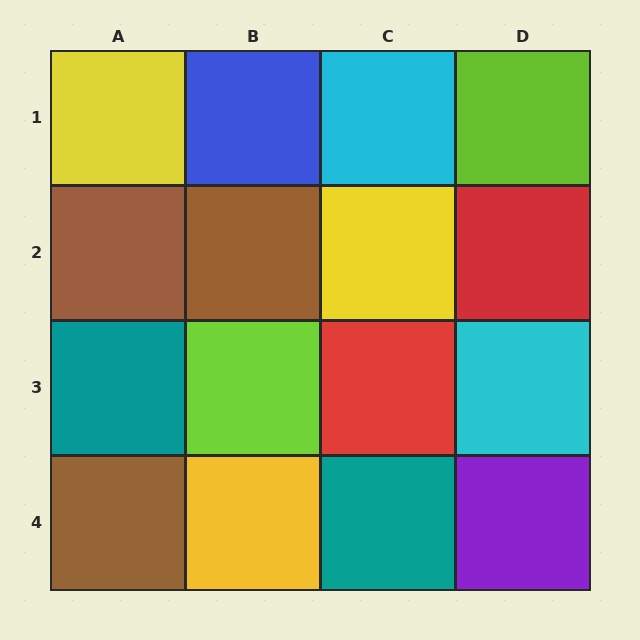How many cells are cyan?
2 cells are cyan.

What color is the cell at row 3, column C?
Red.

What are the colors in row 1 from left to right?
Yellow, blue, cyan, lime.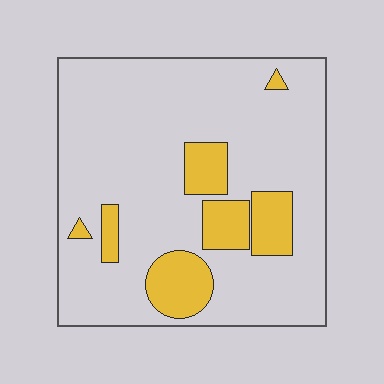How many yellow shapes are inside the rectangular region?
7.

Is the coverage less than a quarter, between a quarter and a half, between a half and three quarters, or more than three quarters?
Less than a quarter.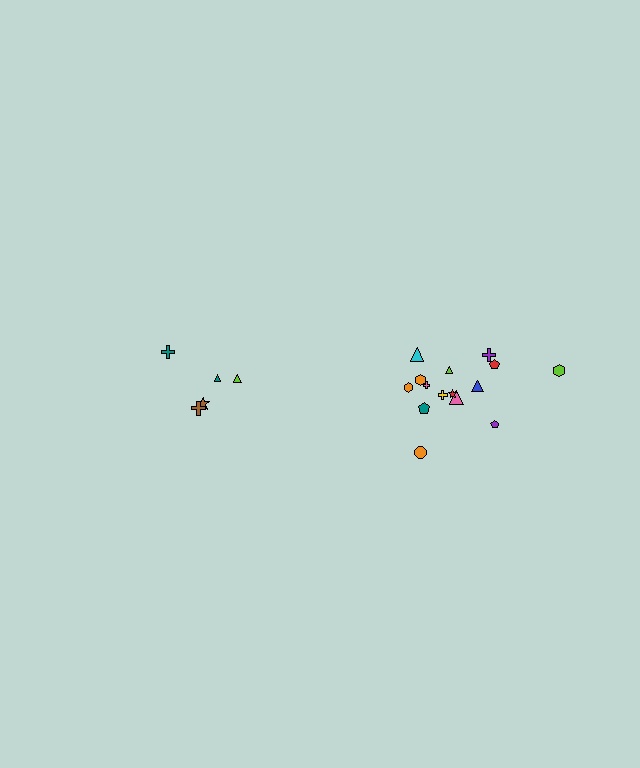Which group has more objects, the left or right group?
The right group.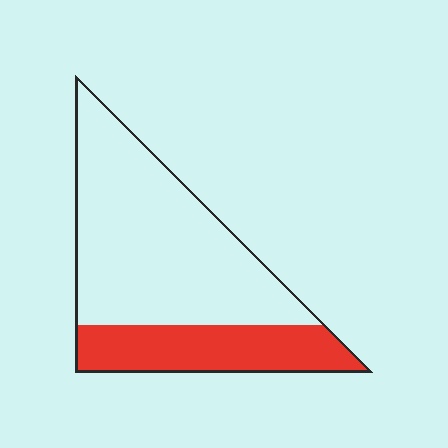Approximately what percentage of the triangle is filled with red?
Approximately 30%.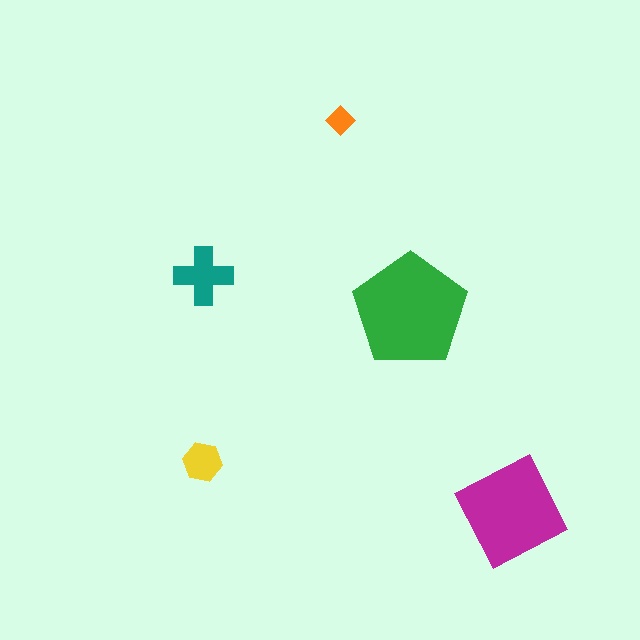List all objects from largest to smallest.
The green pentagon, the magenta square, the teal cross, the yellow hexagon, the orange diamond.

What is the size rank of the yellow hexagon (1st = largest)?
4th.